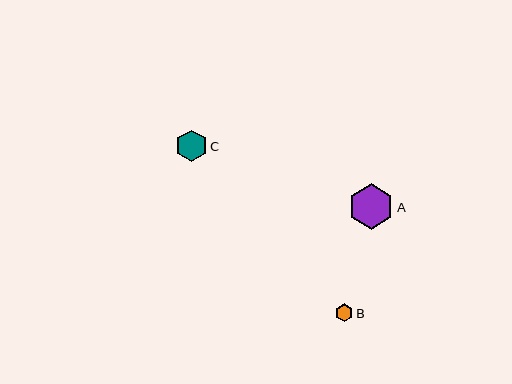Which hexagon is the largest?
Hexagon A is the largest with a size of approximately 46 pixels.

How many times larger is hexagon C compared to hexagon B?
Hexagon C is approximately 1.8 times the size of hexagon B.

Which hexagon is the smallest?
Hexagon B is the smallest with a size of approximately 18 pixels.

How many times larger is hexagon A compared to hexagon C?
Hexagon A is approximately 1.5 times the size of hexagon C.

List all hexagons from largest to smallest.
From largest to smallest: A, C, B.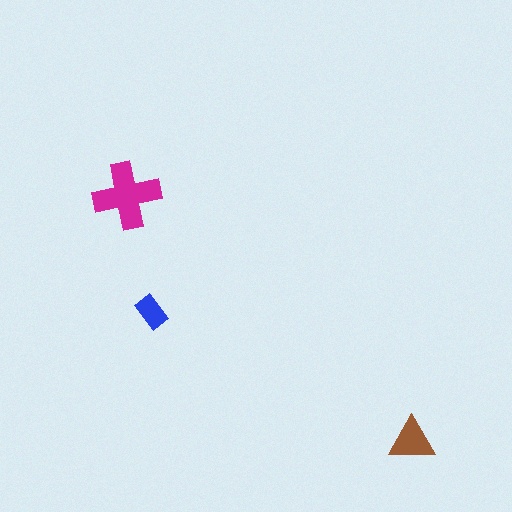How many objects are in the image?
There are 3 objects in the image.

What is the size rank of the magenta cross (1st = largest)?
1st.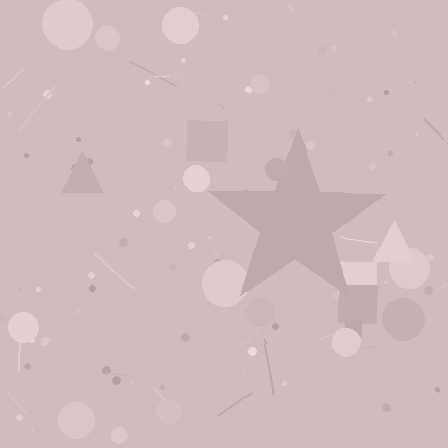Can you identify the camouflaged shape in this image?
The camouflaged shape is a star.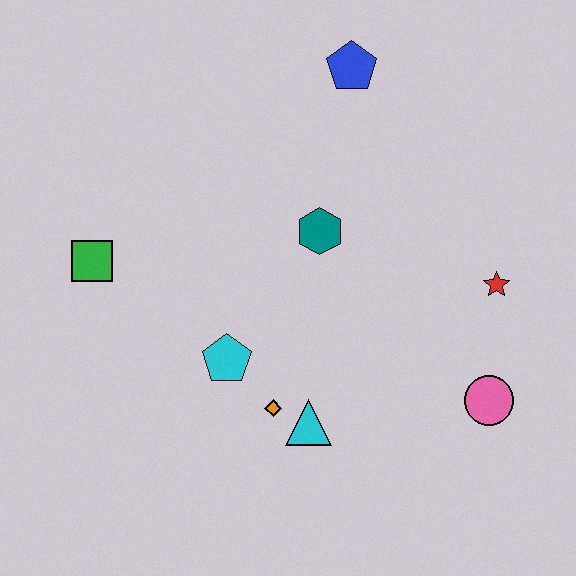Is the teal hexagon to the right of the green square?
Yes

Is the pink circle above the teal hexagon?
No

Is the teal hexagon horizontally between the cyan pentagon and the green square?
No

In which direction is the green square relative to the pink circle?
The green square is to the left of the pink circle.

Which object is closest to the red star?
The pink circle is closest to the red star.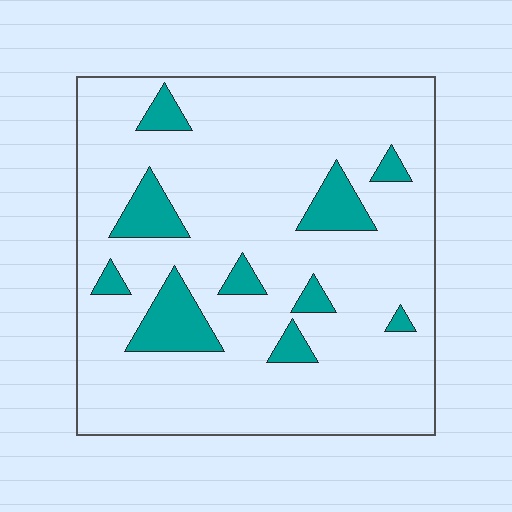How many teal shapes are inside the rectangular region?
10.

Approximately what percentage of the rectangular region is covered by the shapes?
Approximately 15%.